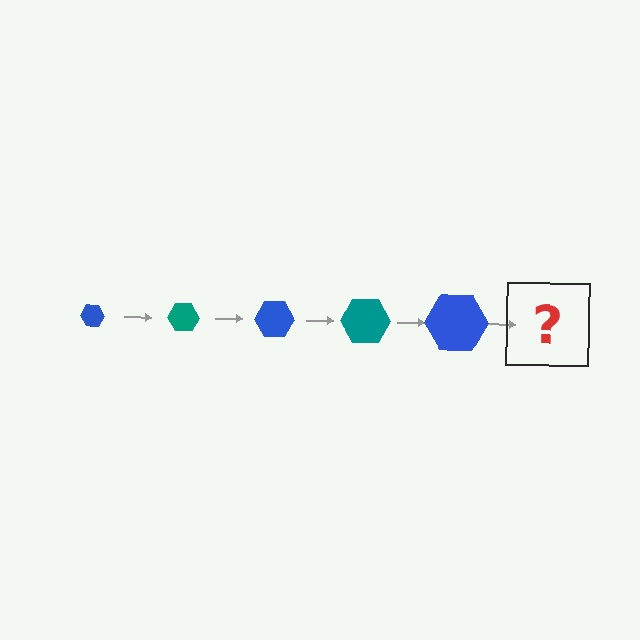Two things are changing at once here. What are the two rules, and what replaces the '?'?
The two rules are that the hexagon grows larger each step and the color cycles through blue and teal. The '?' should be a teal hexagon, larger than the previous one.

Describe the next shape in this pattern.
It should be a teal hexagon, larger than the previous one.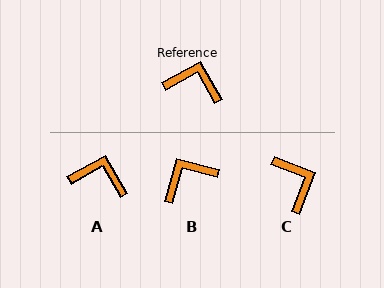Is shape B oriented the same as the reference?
No, it is off by about 46 degrees.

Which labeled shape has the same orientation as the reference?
A.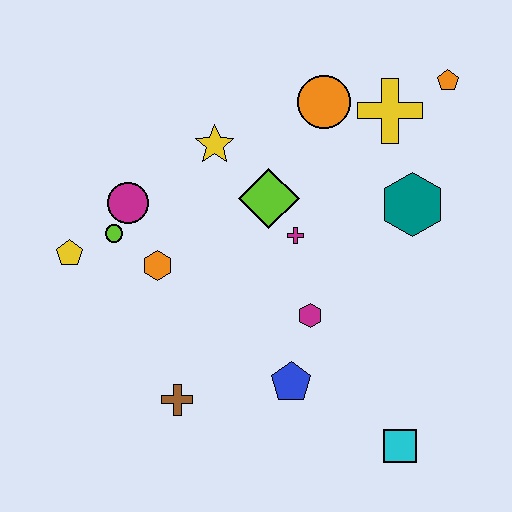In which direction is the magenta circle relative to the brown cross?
The magenta circle is above the brown cross.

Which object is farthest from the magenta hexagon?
The orange pentagon is farthest from the magenta hexagon.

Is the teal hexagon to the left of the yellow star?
No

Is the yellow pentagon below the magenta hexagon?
No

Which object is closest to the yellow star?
The lime diamond is closest to the yellow star.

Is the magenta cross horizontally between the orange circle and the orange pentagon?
No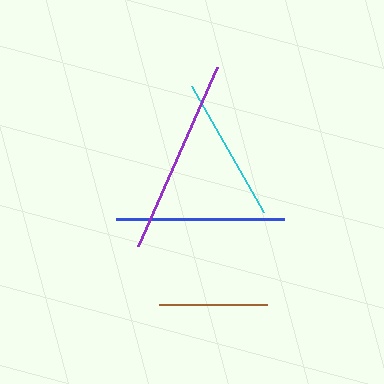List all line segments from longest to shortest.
From longest to shortest: purple, blue, cyan, brown.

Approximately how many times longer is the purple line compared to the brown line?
The purple line is approximately 1.8 times the length of the brown line.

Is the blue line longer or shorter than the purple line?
The purple line is longer than the blue line.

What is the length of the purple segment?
The purple segment is approximately 195 pixels long.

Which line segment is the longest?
The purple line is the longest at approximately 195 pixels.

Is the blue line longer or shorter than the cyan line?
The blue line is longer than the cyan line.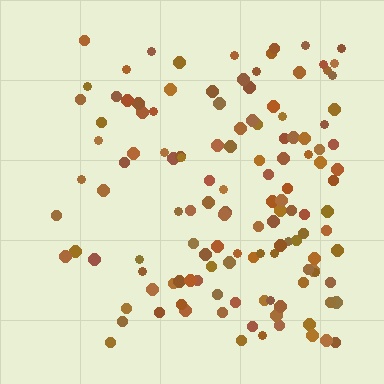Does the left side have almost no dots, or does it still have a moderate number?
Still a moderate number, just noticeably fewer than the right.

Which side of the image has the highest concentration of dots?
The right.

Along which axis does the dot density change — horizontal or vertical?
Horizontal.